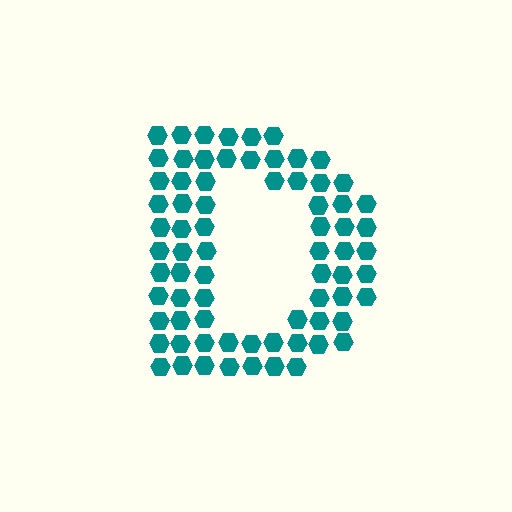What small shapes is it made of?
It is made of small hexagons.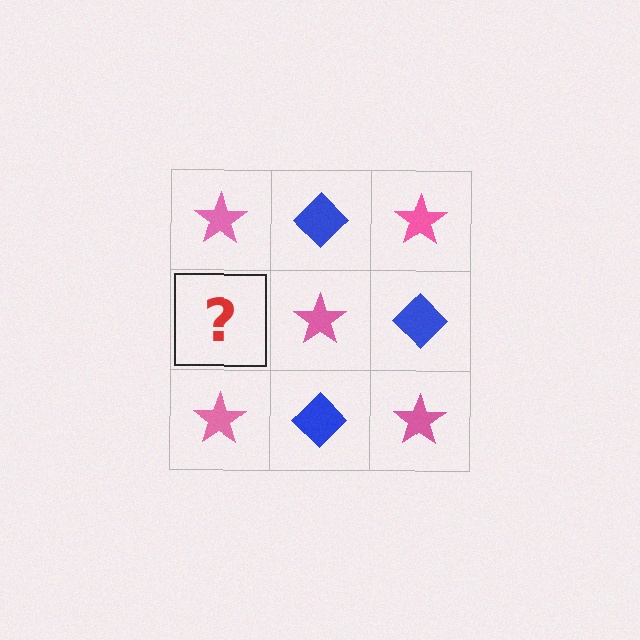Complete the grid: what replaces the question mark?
The question mark should be replaced with a blue diamond.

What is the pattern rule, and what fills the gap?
The rule is that it alternates pink star and blue diamond in a checkerboard pattern. The gap should be filled with a blue diamond.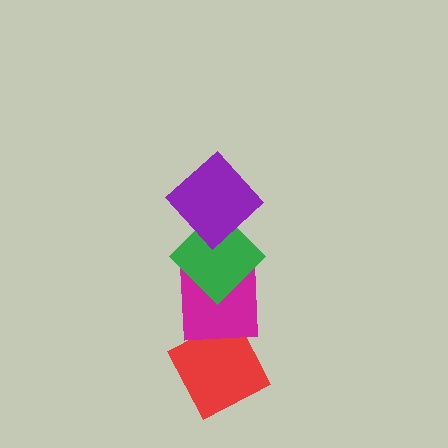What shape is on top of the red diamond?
The magenta square is on top of the red diamond.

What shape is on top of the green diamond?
The purple diamond is on top of the green diamond.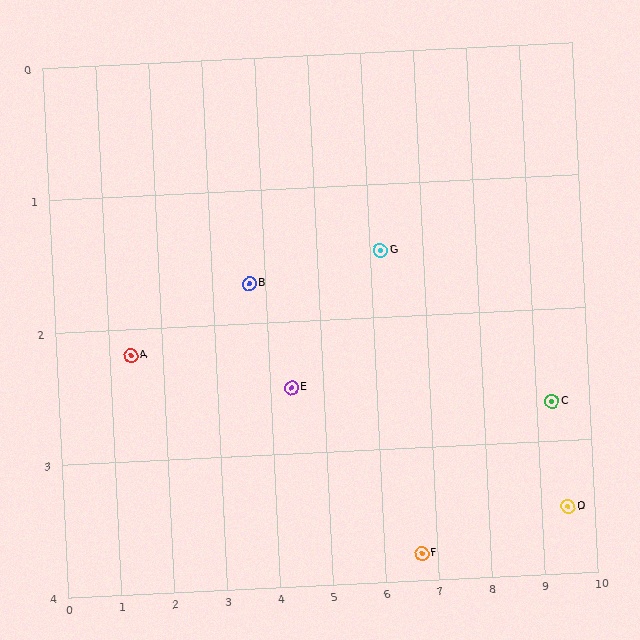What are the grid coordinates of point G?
Point G is at approximately (6.2, 1.5).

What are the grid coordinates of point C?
Point C is at approximately (9.3, 2.7).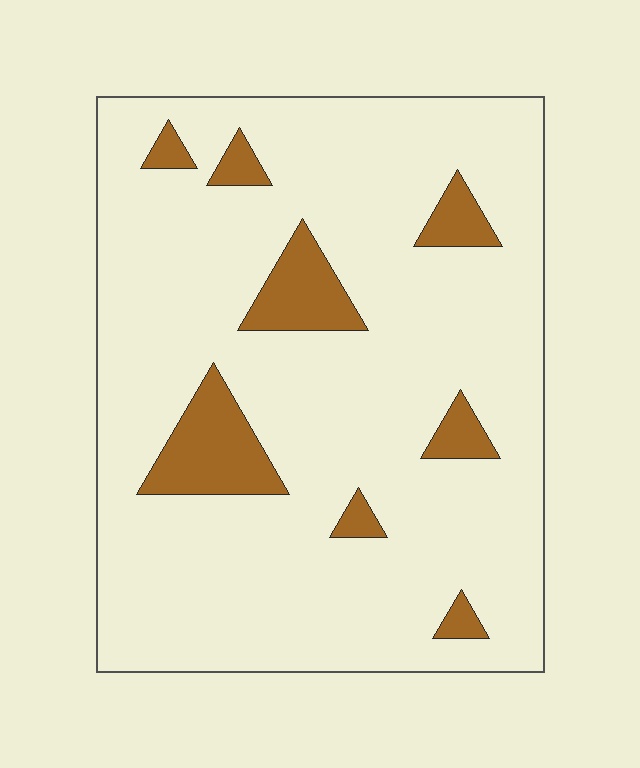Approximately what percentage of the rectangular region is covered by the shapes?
Approximately 10%.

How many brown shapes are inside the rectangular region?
8.